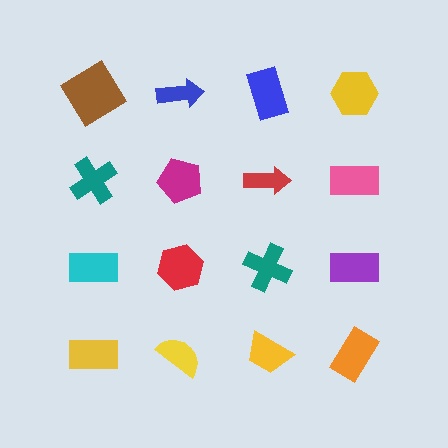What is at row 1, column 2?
A blue arrow.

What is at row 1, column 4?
A yellow hexagon.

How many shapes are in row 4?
4 shapes.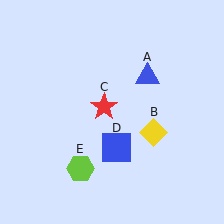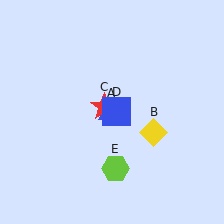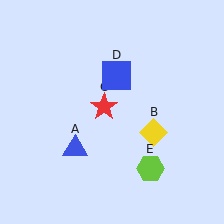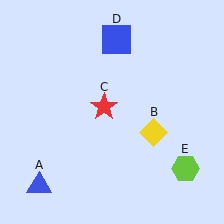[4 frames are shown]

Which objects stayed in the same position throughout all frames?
Yellow diamond (object B) and red star (object C) remained stationary.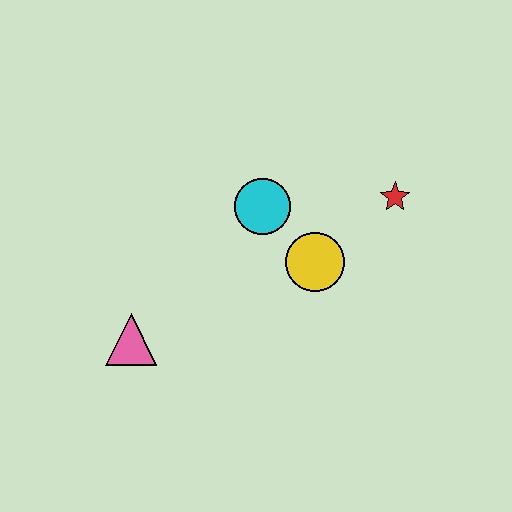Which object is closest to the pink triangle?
The cyan circle is closest to the pink triangle.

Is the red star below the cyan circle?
No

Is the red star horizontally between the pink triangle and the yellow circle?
No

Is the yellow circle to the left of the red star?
Yes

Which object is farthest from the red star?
The pink triangle is farthest from the red star.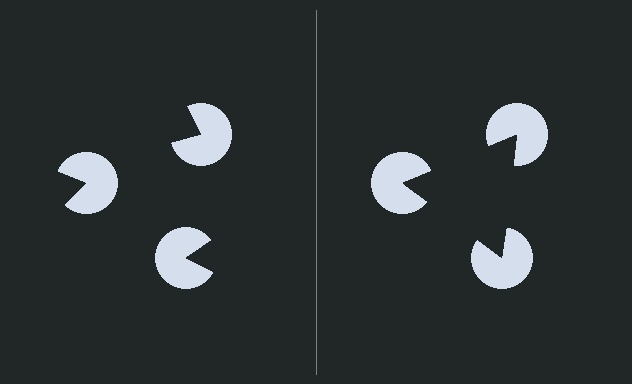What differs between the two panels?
The pac-man discs are positioned identically on both sides; only the wedge orientations differ. On the right they align to a triangle; on the left they are misaligned.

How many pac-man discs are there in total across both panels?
6 — 3 on each side.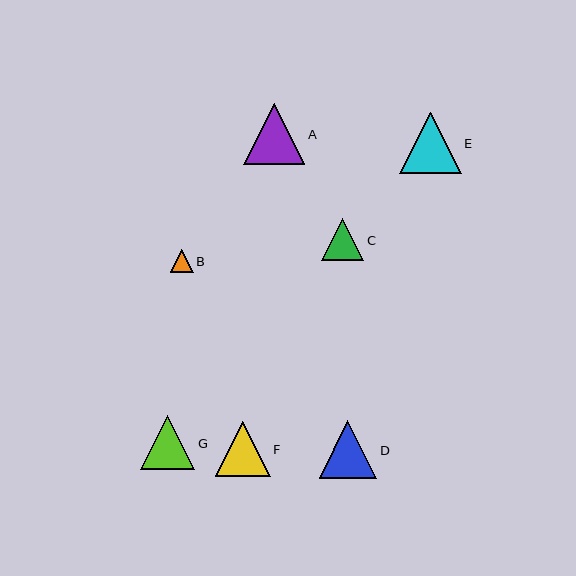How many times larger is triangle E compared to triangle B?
Triangle E is approximately 2.7 times the size of triangle B.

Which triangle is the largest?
Triangle E is the largest with a size of approximately 62 pixels.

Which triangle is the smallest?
Triangle B is the smallest with a size of approximately 23 pixels.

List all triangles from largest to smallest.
From largest to smallest: E, A, D, F, G, C, B.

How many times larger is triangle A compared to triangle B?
Triangle A is approximately 2.7 times the size of triangle B.